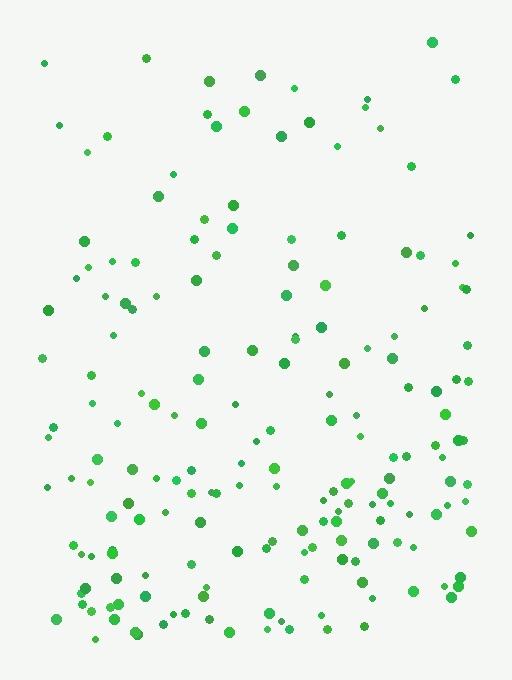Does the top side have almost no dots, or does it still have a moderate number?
Still a moderate number, just noticeably fewer than the bottom.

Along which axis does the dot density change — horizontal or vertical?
Vertical.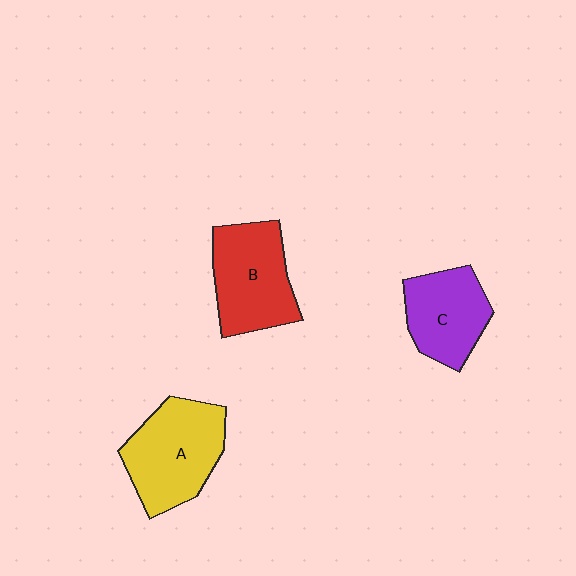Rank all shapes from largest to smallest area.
From largest to smallest: A (yellow), B (red), C (purple).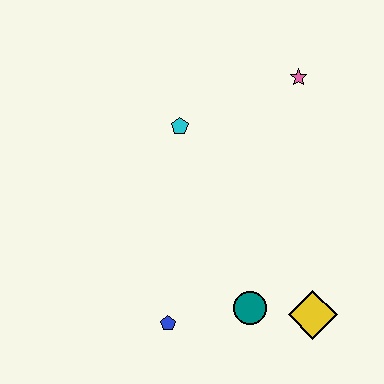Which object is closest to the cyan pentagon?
The pink star is closest to the cyan pentagon.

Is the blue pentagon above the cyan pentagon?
No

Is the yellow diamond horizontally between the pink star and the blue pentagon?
No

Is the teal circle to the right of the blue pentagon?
Yes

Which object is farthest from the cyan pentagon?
The yellow diamond is farthest from the cyan pentagon.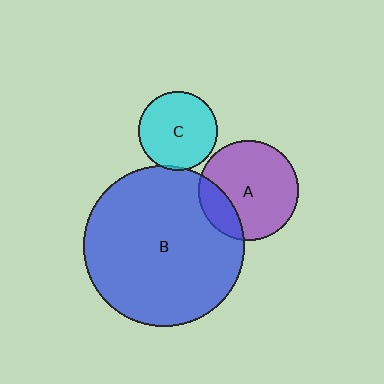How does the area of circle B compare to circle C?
Approximately 4.1 times.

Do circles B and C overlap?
Yes.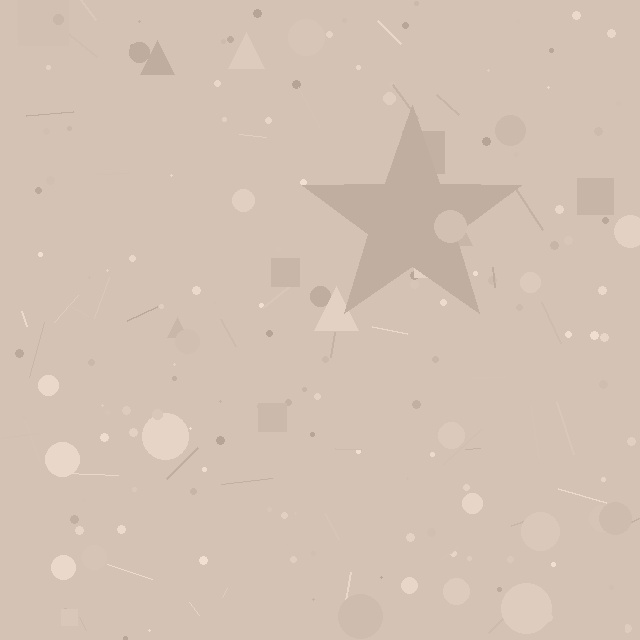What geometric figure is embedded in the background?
A star is embedded in the background.